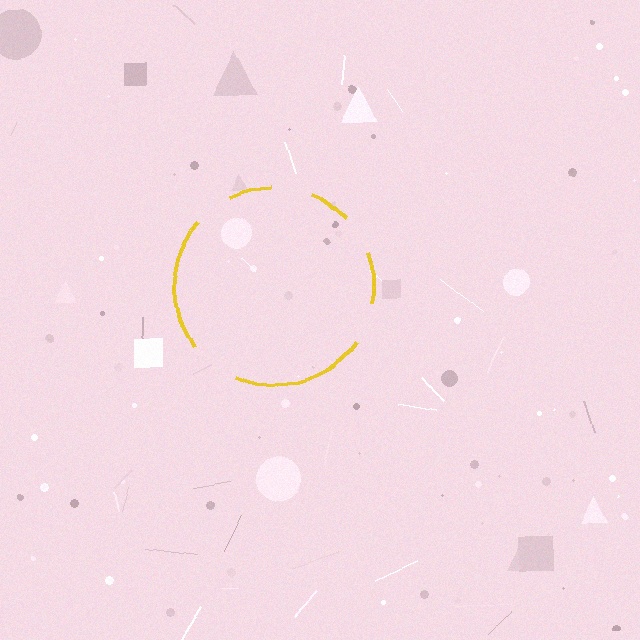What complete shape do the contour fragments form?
The contour fragments form a circle.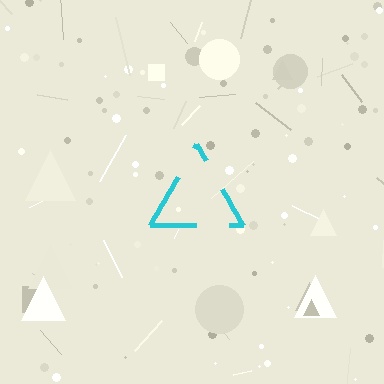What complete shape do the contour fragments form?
The contour fragments form a triangle.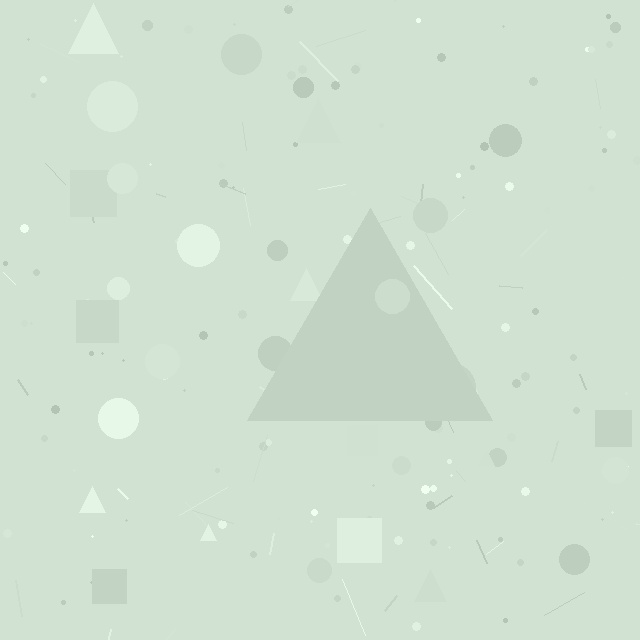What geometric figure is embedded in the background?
A triangle is embedded in the background.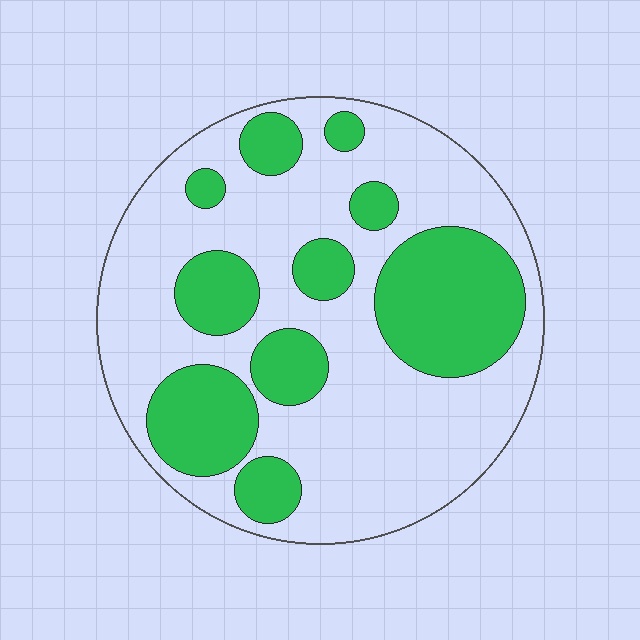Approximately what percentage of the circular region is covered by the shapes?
Approximately 35%.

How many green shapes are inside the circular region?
10.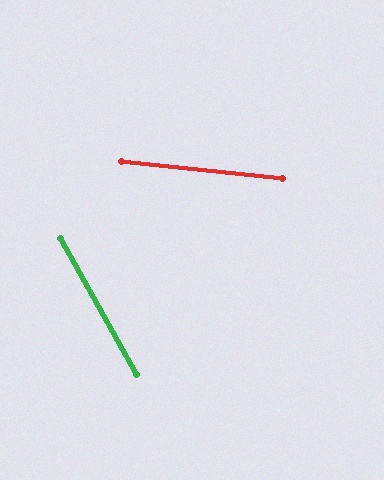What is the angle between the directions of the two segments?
Approximately 55 degrees.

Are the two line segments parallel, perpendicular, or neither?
Neither parallel nor perpendicular — they differ by about 55°.